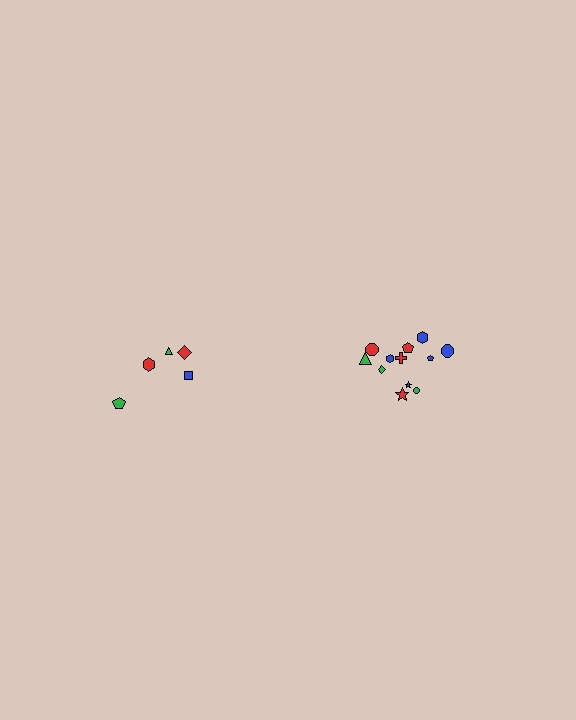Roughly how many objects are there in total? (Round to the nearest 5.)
Roughly 15 objects in total.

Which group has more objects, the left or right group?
The right group.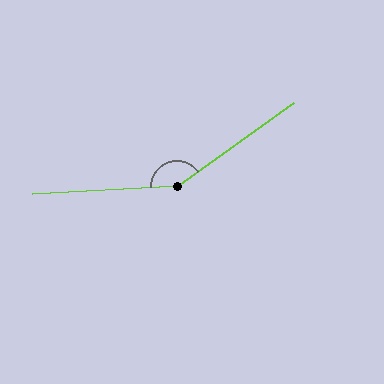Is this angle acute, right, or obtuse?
It is obtuse.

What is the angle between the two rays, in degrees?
Approximately 147 degrees.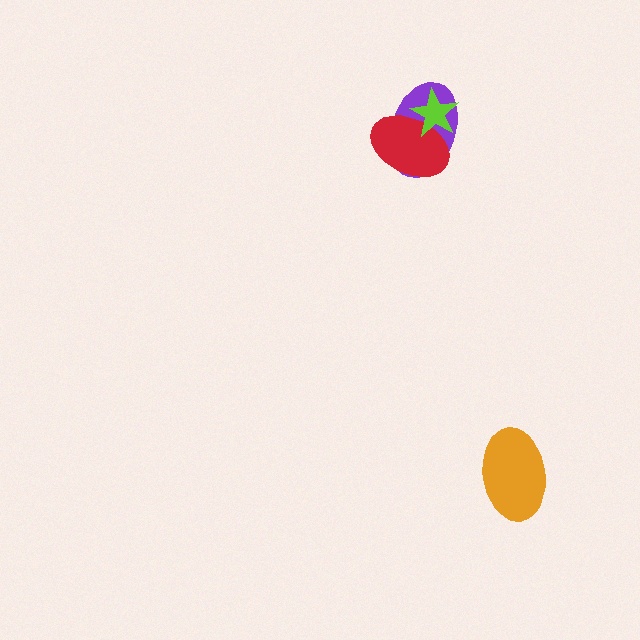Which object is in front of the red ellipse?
The lime star is in front of the red ellipse.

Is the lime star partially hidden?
No, no other shape covers it.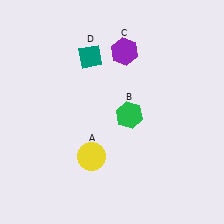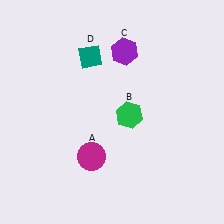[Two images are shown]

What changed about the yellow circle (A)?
In Image 1, A is yellow. In Image 2, it changed to magenta.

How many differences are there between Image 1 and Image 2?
There is 1 difference between the two images.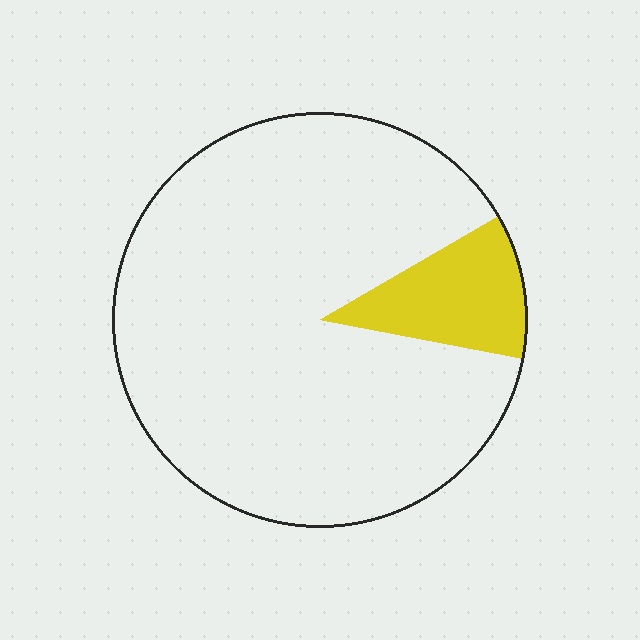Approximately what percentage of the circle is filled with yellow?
Approximately 10%.